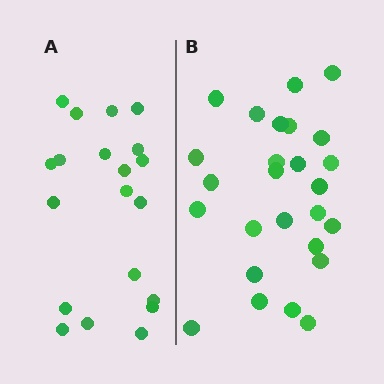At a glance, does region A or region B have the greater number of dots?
Region B (the right region) has more dots.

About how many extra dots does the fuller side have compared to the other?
Region B has about 6 more dots than region A.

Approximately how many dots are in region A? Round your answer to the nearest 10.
About 20 dots.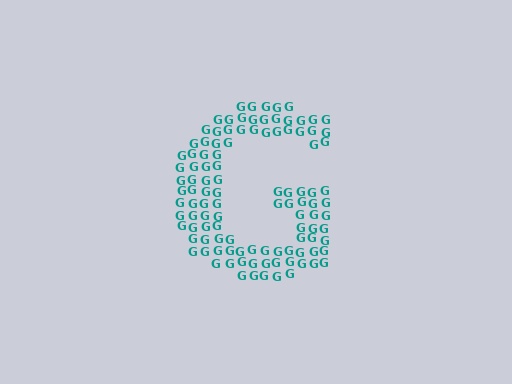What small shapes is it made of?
It is made of small letter G's.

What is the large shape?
The large shape is the letter G.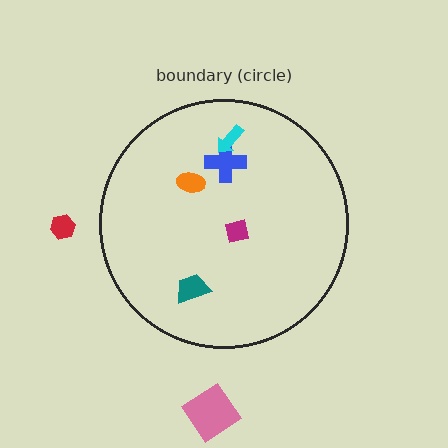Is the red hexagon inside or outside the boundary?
Outside.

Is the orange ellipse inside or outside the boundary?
Inside.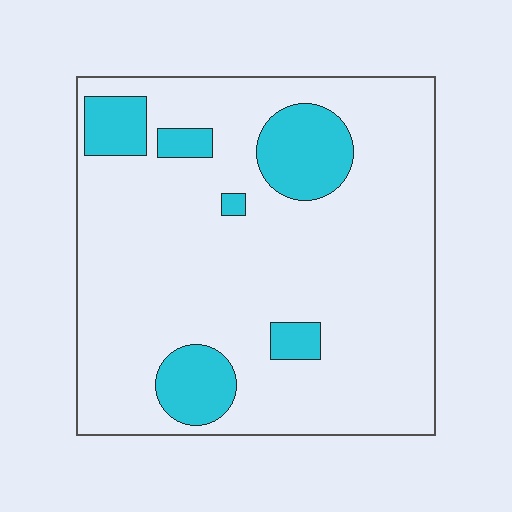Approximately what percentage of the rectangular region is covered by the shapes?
Approximately 15%.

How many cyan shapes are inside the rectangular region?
6.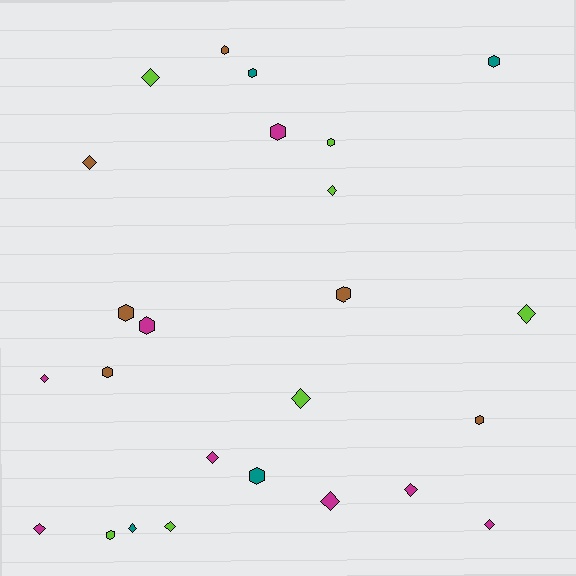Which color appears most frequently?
Magenta, with 8 objects.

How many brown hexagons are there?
There are 5 brown hexagons.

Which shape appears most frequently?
Diamond, with 13 objects.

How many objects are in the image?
There are 25 objects.